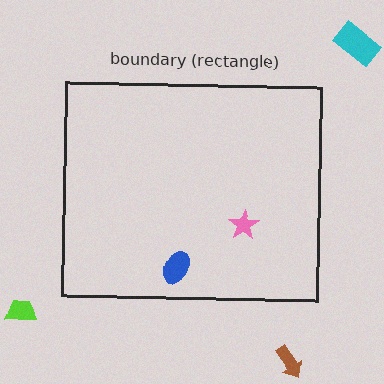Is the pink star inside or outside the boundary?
Inside.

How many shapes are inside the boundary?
2 inside, 3 outside.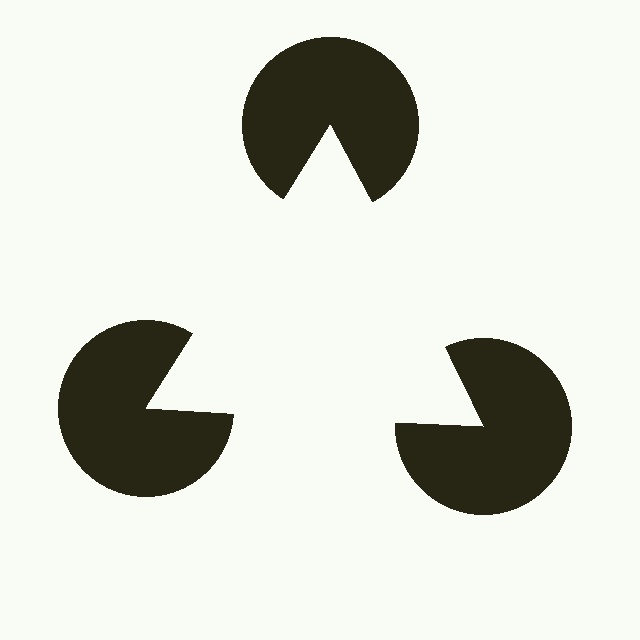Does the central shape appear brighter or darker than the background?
It typically appears slightly brighter than the background, even though no actual brightness change is drawn.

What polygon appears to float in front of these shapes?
An illusory triangle — its edges are inferred from the aligned wedge cuts in the pac-man discs, not physically drawn.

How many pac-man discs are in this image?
There are 3 — one at each vertex of the illusory triangle.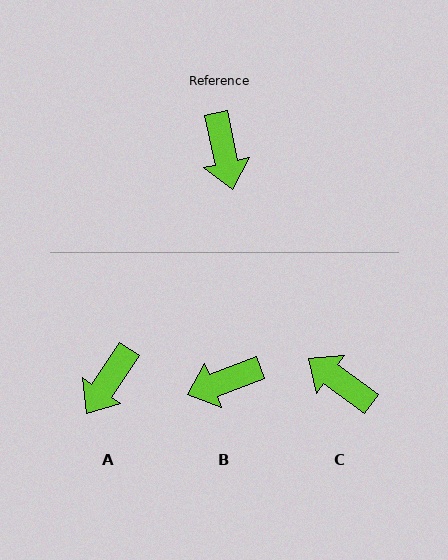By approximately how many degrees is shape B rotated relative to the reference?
Approximately 81 degrees clockwise.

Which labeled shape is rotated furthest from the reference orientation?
C, about 138 degrees away.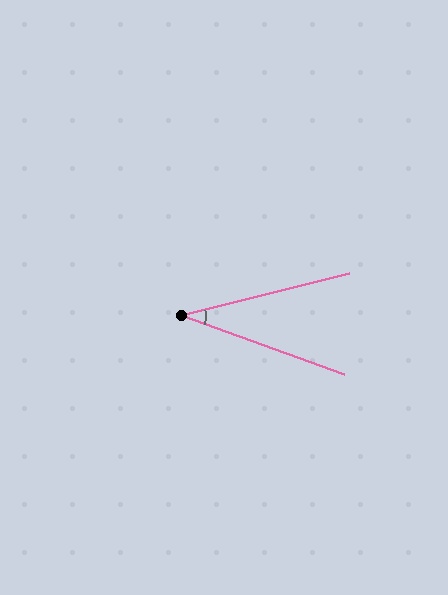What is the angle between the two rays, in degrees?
Approximately 34 degrees.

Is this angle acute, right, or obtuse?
It is acute.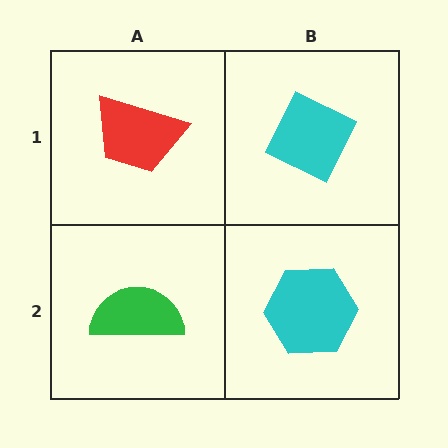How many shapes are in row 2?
2 shapes.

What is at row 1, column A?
A red trapezoid.